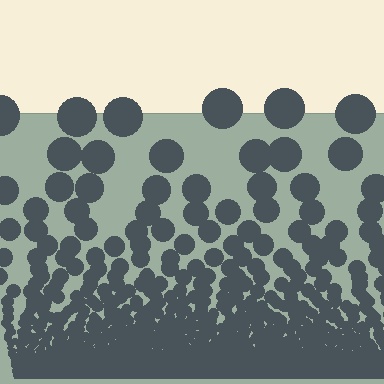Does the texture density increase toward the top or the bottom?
Density increases toward the bottom.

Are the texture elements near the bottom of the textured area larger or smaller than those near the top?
Smaller. The gradient is inverted — elements near the bottom are smaller and denser.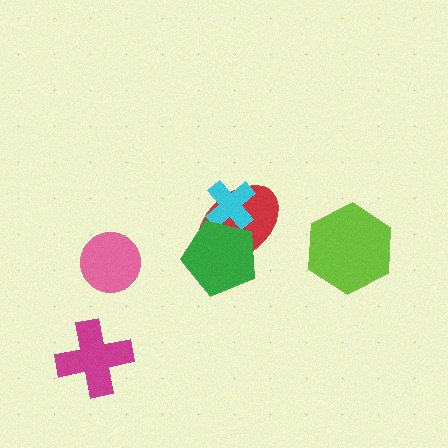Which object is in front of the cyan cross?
The green pentagon is in front of the cyan cross.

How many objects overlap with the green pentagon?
2 objects overlap with the green pentagon.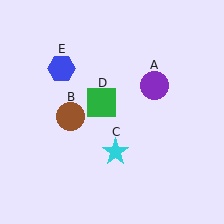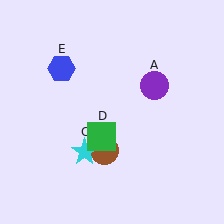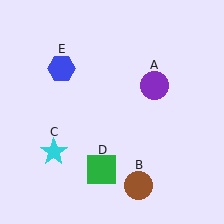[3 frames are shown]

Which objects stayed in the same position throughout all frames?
Purple circle (object A) and blue hexagon (object E) remained stationary.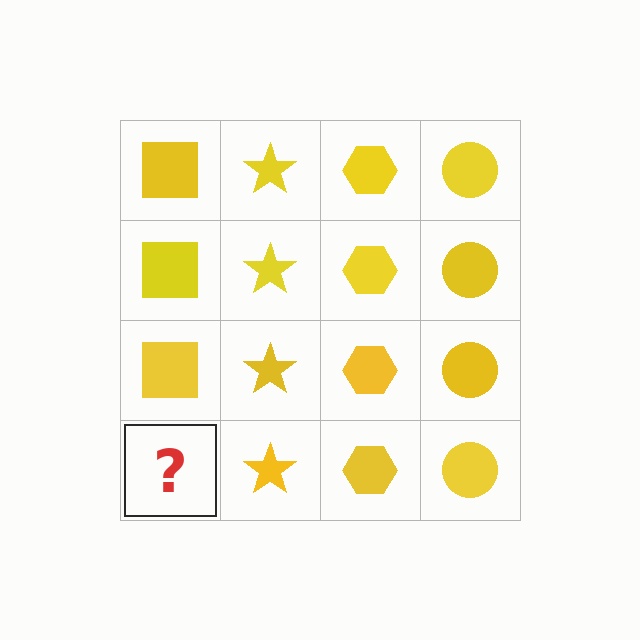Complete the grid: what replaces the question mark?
The question mark should be replaced with a yellow square.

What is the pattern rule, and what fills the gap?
The rule is that each column has a consistent shape. The gap should be filled with a yellow square.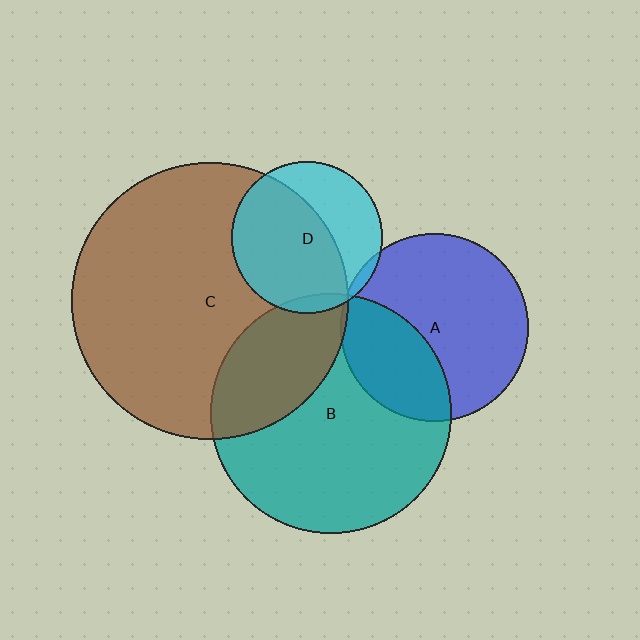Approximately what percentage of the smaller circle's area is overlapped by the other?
Approximately 65%.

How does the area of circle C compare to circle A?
Approximately 2.2 times.